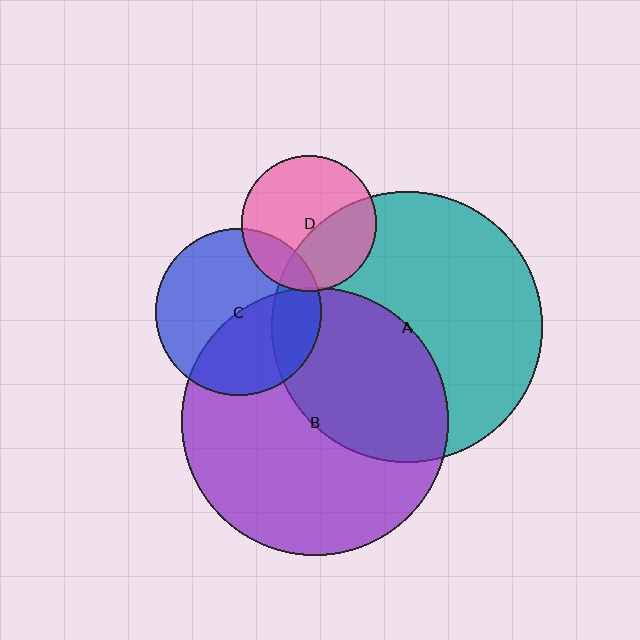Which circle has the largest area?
Circle A (teal).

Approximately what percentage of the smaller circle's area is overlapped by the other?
Approximately 40%.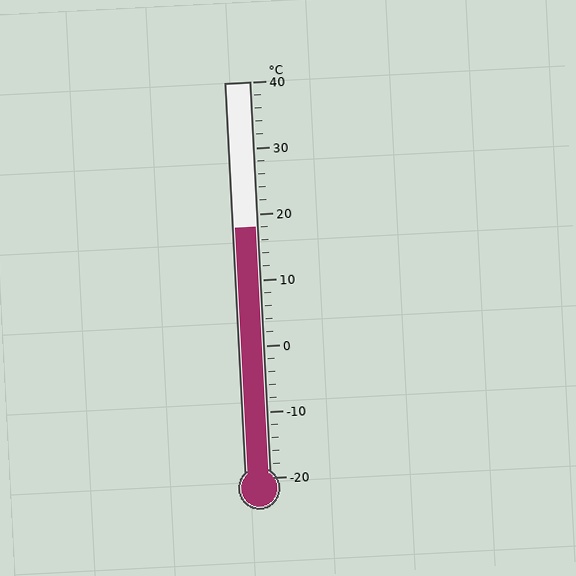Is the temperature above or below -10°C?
The temperature is above -10°C.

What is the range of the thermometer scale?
The thermometer scale ranges from -20°C to 40°C.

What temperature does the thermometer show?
The thermometer shows approximately 18°C.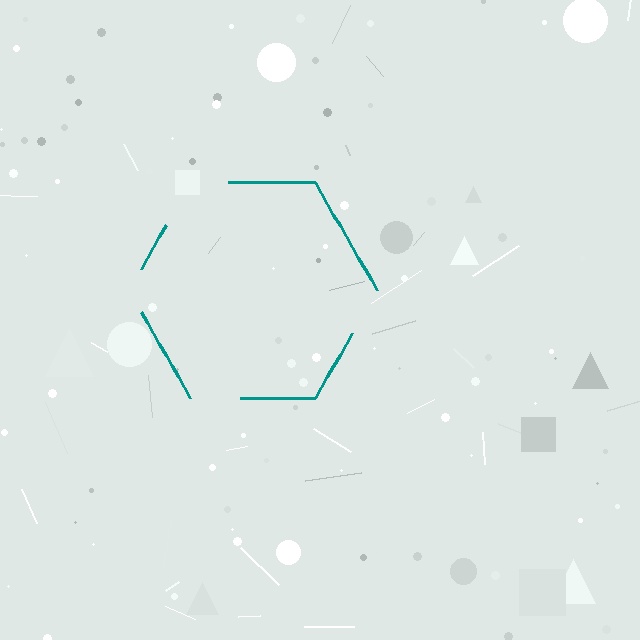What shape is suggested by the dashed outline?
The dashed outline suggests a hexagon.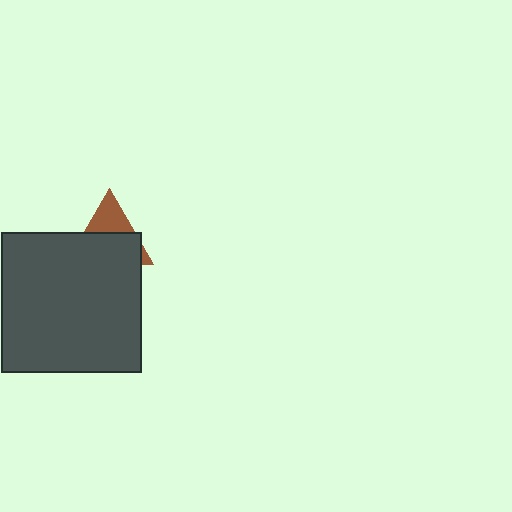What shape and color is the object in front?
The object in front is a dark gray square.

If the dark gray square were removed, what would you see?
You would see the complete brown triangle.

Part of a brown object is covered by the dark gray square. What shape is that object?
It is a triangle.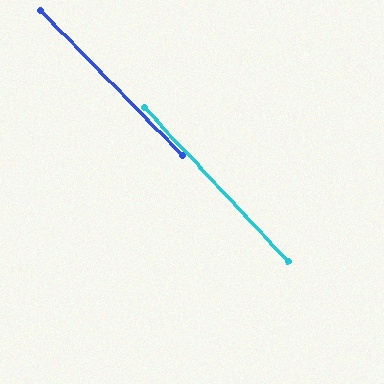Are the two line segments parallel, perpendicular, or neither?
Parallel — their directions differ by only 1.4°.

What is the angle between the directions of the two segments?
Approximately 1 degree.